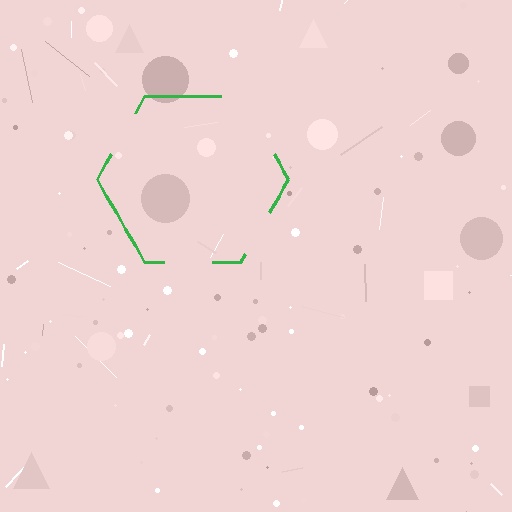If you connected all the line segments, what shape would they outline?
They would outline a hexagon.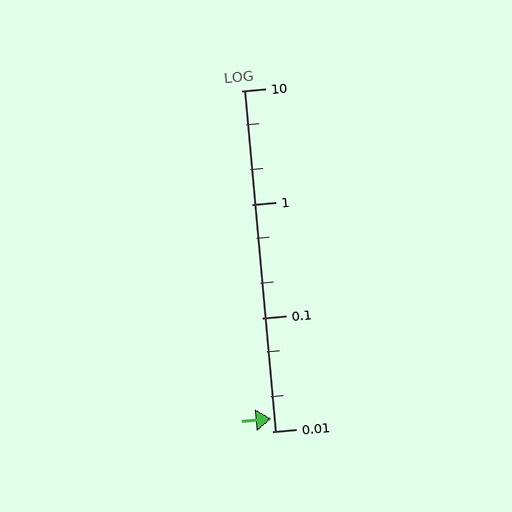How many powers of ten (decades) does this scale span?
The scale spans 3 decades, from 0.01 to 10.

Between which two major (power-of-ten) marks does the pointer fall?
The pointer is between 0.01 and 0.1.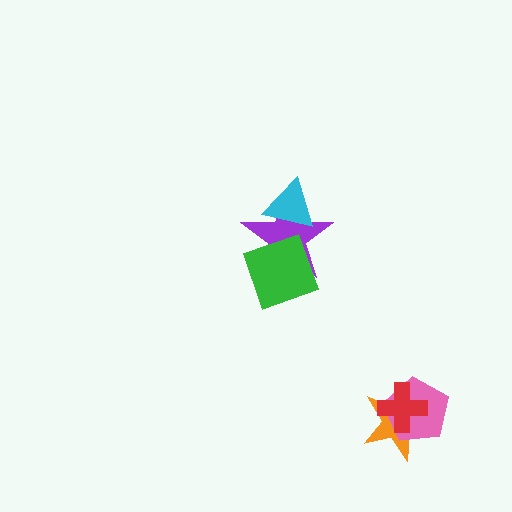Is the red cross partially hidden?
No, no other shape covers it.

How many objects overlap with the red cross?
2 objects overlap with the red cross.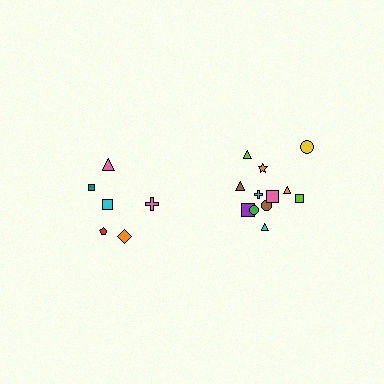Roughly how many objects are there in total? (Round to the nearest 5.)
Roughly 20 objects in total.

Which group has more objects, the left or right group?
The right group.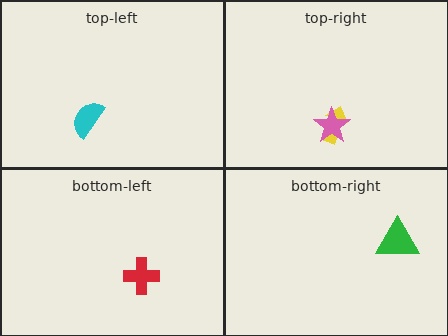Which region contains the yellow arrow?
The top-right region.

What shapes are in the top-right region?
The yellow arrow, the pink star.